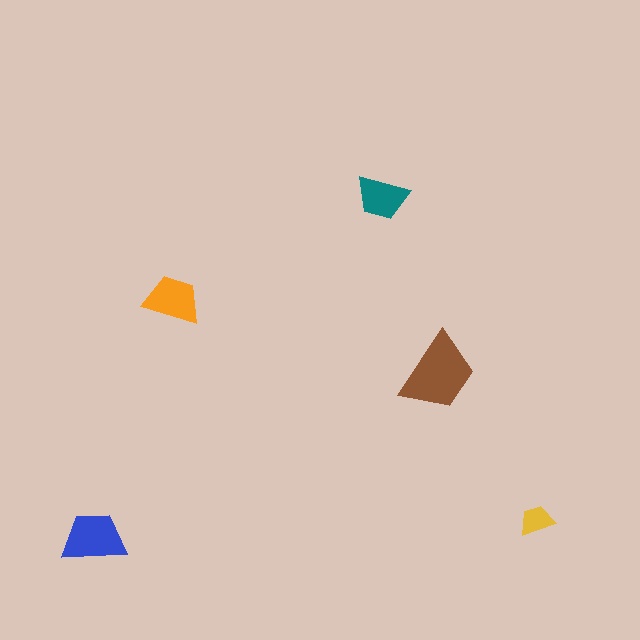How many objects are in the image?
There are 5 objects in the image.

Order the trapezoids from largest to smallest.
the brown one, the blue one, the orange one, the teal one, the yellow one.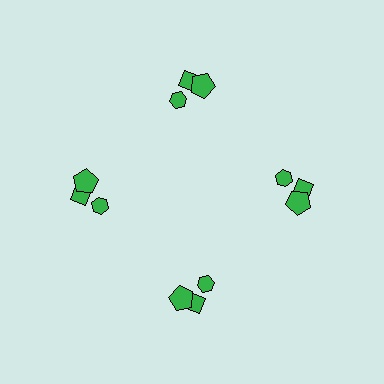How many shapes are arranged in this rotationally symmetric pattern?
There are 12 shapes, arranged in 4 groups of 3.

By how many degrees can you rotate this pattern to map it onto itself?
The pattern maps onto itself every 90 degrees of rotation.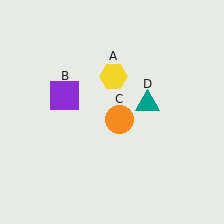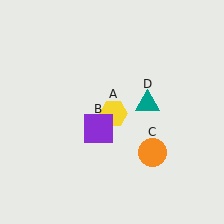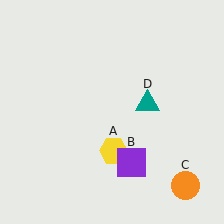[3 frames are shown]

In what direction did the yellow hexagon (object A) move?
The yellow hexagon (object A) moved down.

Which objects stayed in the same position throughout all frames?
Teal triangle (object D) remained stationary.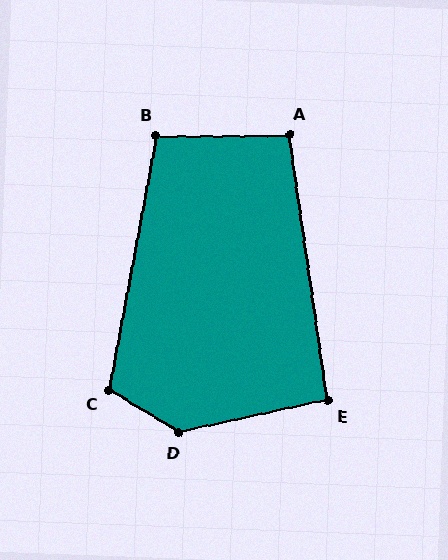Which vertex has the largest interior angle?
D, at approximately 136 degrees.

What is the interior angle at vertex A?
Approximately 98 degrees (obtuse).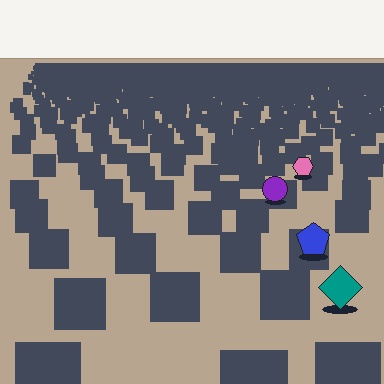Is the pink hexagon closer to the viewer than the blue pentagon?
No. The blue pentagon is closer — you can tell from the texture gradient: the ground texture is coarser near it.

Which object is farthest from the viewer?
The pink hexagon is farthest from the viewer. It appears smaller and the ground texture around it is denser.